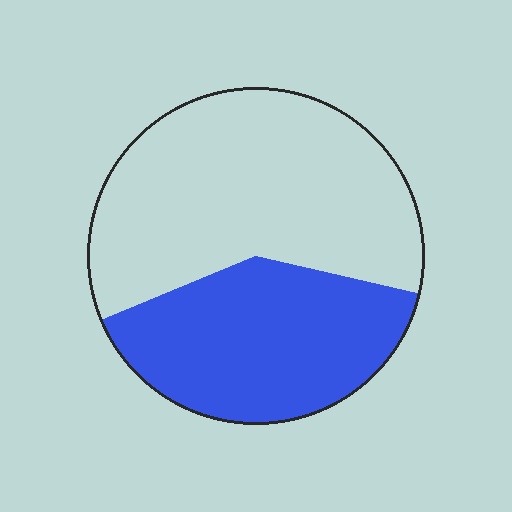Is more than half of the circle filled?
No.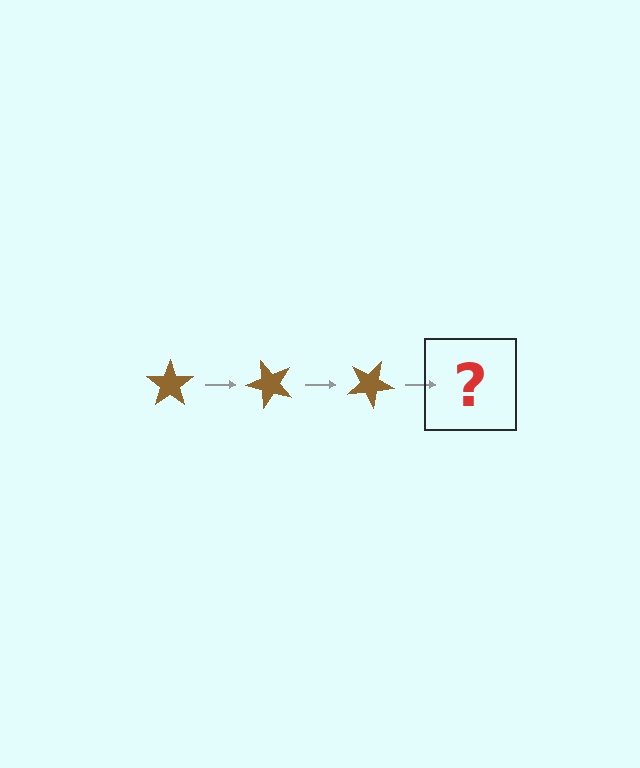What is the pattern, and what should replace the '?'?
The pattern is that the star rotates 50 degrees each step. The '?' should be a brown star rotated 150 degrees.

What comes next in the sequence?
The next element should be a brown star rotated 150 degrees.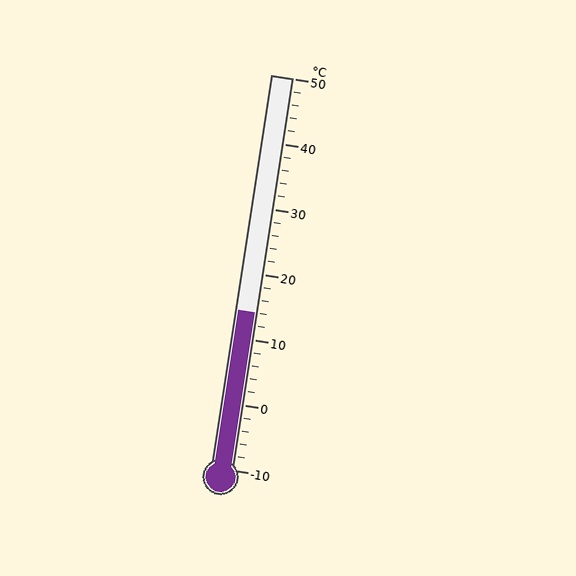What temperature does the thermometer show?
The thermometer shows approximately 14°C.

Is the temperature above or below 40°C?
The temperature is below 40°C.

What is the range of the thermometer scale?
The thermometer scale ranges from -10°C to 50°C.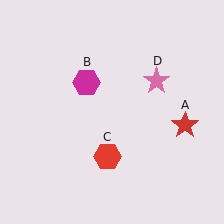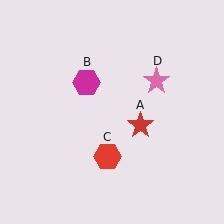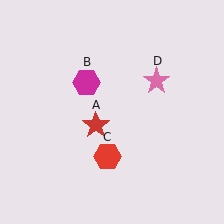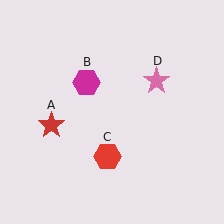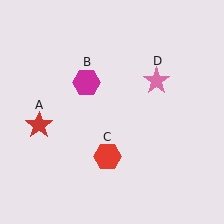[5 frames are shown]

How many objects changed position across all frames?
1 object changed position: red star (object A).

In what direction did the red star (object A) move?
The red star (object A) moved left.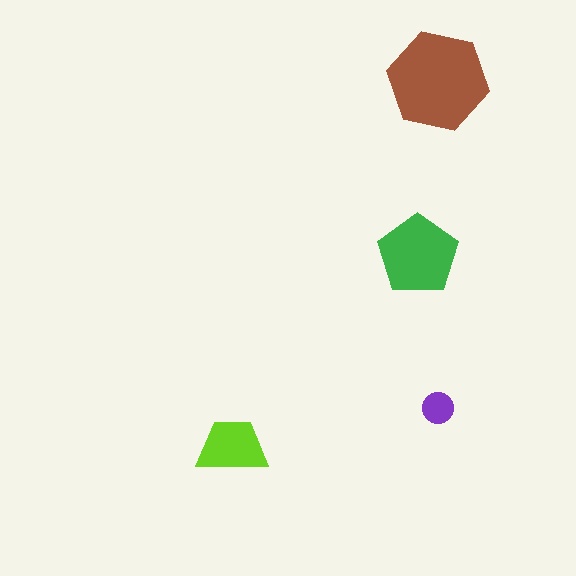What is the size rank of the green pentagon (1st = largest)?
2nd.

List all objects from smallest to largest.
The purple circle, the lime trapezoid, the green pentagon, the brown hexagon.